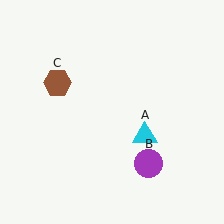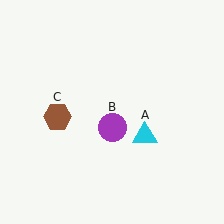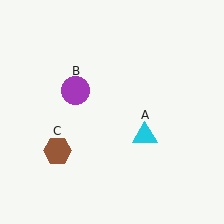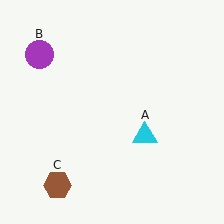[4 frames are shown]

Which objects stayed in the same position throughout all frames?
Cyan triangle (object A) remained stationary.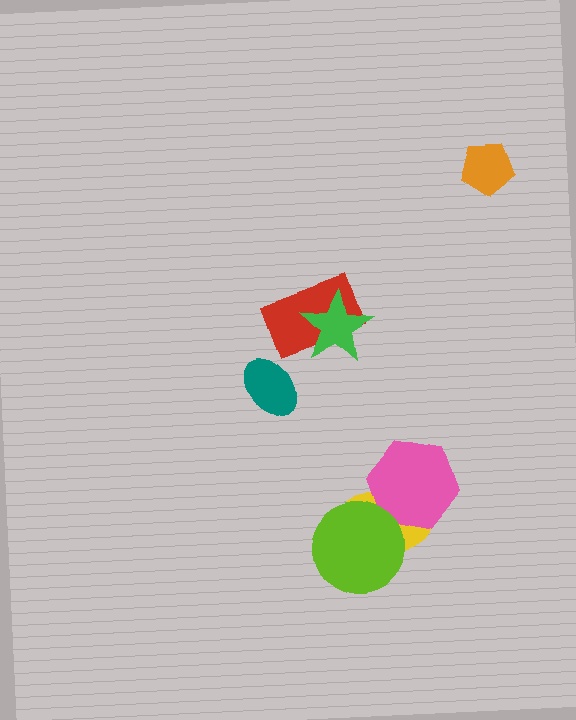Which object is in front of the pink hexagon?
The lime circle is in front of the pink hexagon.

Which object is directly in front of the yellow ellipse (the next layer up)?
The pink hexagon is directly in front of the yellow ellipse.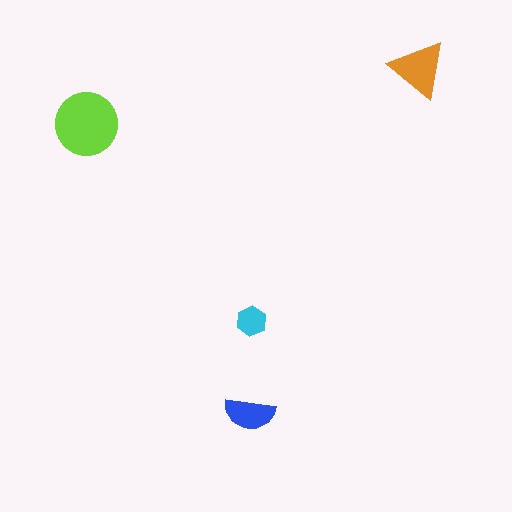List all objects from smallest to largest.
The cyan hexagon, the blue semicircle, the orange triangle, the lime circle.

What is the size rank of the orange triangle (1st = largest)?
2nd.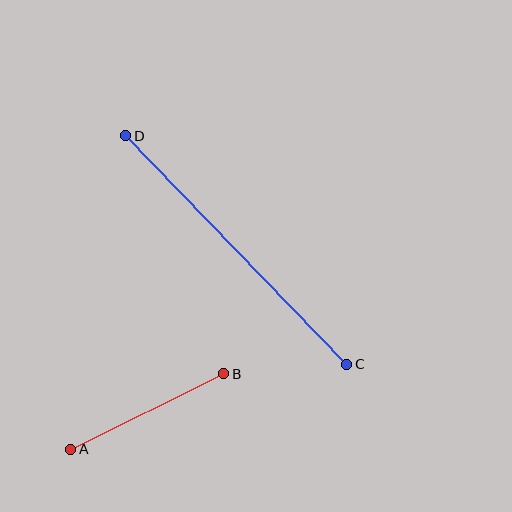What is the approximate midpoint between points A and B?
The midpoint is at approximately (147, 411) pixels.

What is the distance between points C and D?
The distance is approximately 318 pixels.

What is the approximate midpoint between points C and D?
The midpoint is at approximately (236, 250) pixels.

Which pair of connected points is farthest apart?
Points C and D are farthest apart.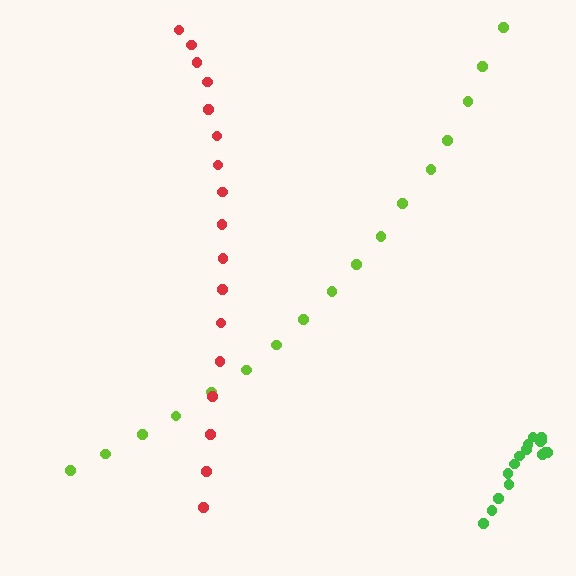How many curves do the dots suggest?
There are 3 distinct paths.